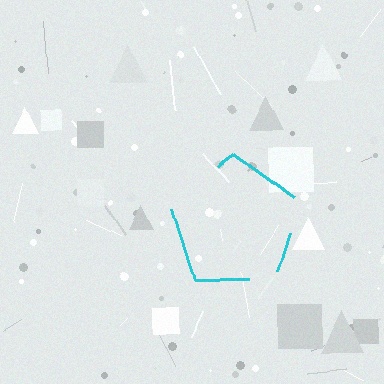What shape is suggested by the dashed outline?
The dashed outline suggests a pentagon.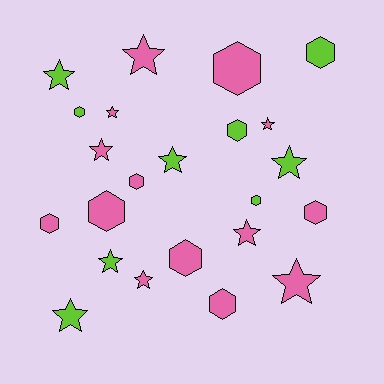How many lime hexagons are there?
There are 4 lime hexagons.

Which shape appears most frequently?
Star, with 12 objects.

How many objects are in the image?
There are 23 objects.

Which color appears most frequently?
Pink, with 14 objects.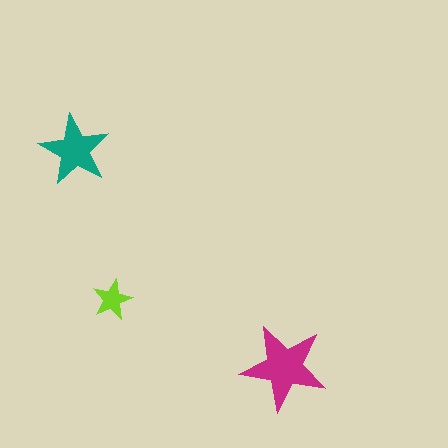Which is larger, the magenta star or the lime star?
The magenta one.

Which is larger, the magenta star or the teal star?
The magenta one.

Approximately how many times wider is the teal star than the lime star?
About 2 times wider.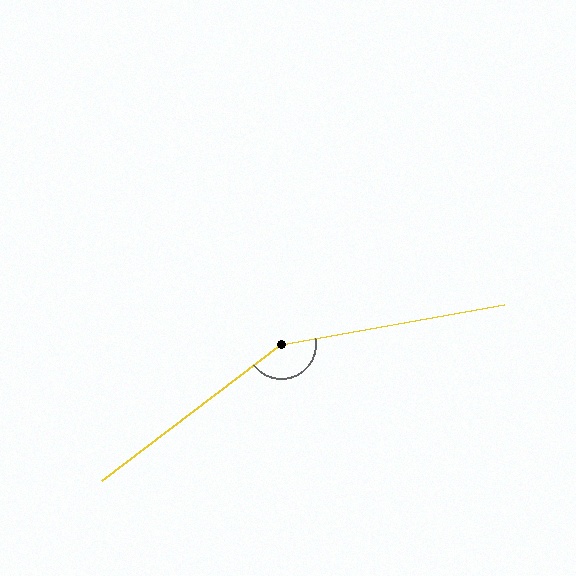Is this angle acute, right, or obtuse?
It is obtuse.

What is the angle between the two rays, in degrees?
Approximately 153 degrees.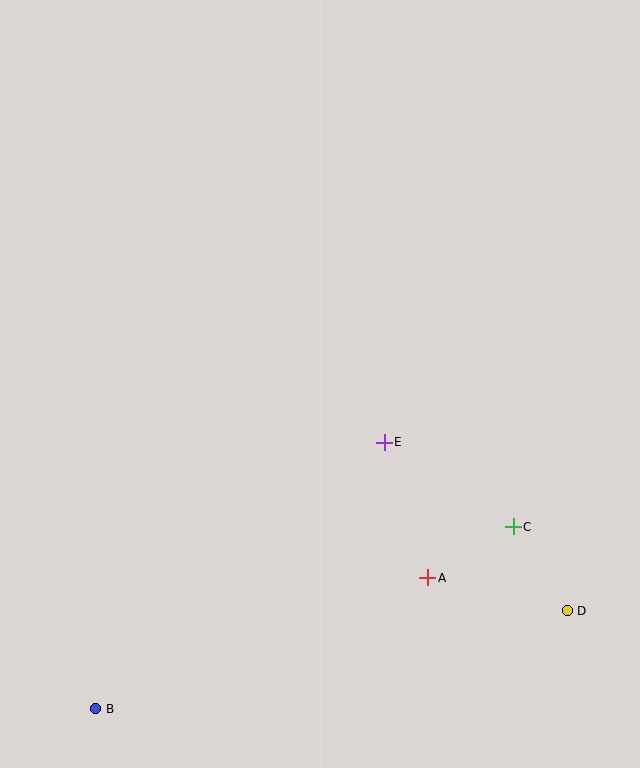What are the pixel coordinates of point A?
Point A is at (428, 578).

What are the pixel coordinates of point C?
Point C is at (513, 527).